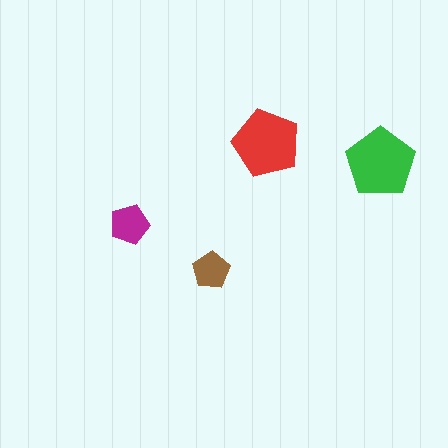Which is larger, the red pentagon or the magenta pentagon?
The red one.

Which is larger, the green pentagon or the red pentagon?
The green one.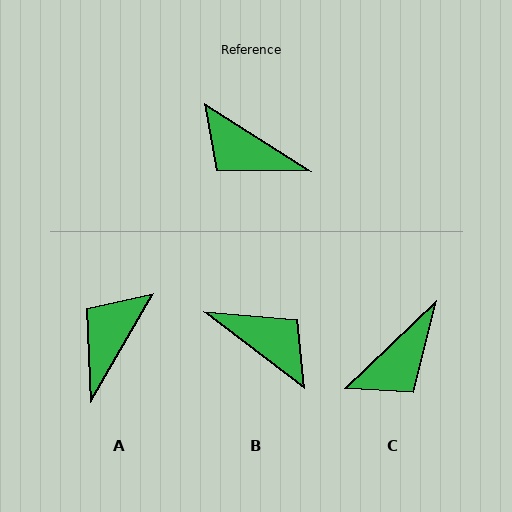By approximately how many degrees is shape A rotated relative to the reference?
Approximately 87 degrees clockwise.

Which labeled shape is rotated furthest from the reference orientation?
B, about 175 degrees away.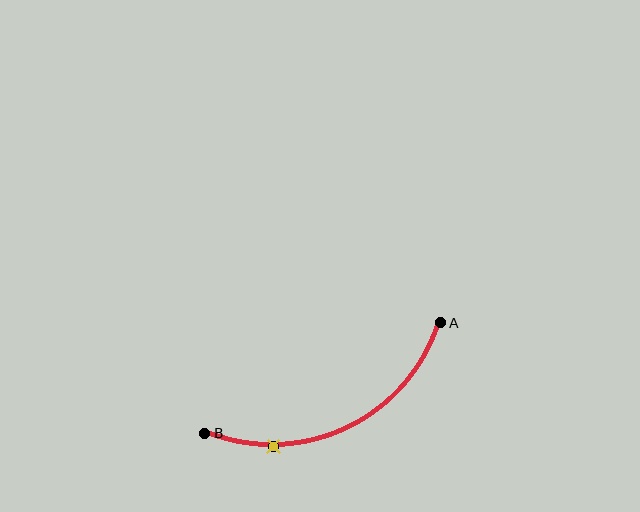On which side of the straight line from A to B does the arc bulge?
The arc bulges below the straight line connecting A and B.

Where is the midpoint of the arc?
The arc midpoint is the point on the curve farthest from the straight line joining A and B. It sits below that line.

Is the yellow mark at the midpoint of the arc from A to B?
No. The yellow mark lies on the arc but is closer to endpoint B. The arc midpoint would be at the point on the curve equidistant along the arc from both A and B.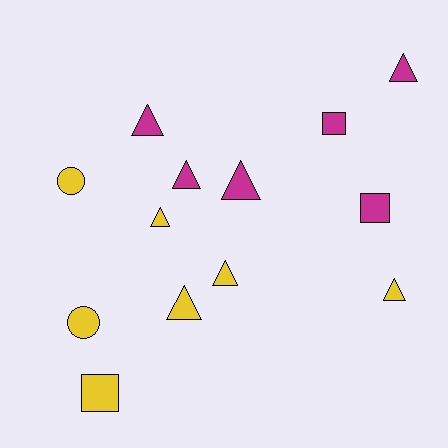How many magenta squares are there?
There are 2 magenta squares.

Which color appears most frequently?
Yellow, with 7 objects.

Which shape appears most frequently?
Triangle, with 8 objects.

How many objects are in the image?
There are 13 objects.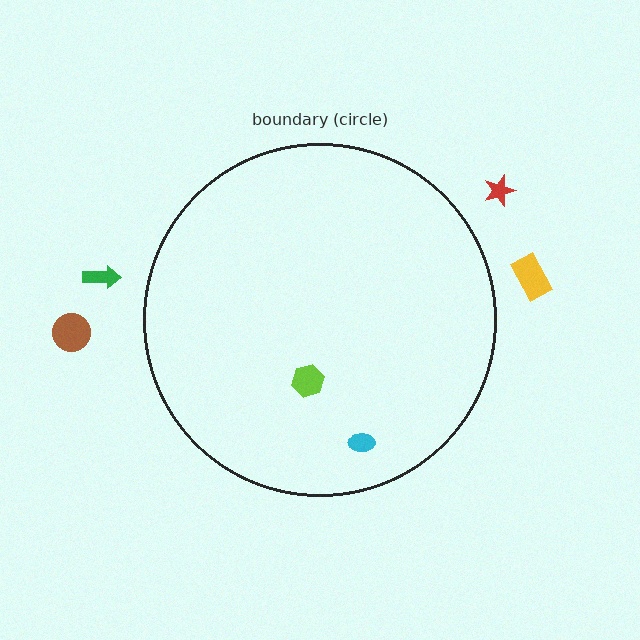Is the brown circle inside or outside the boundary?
Outside.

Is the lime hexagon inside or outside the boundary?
Inside.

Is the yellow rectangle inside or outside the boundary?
Outside.